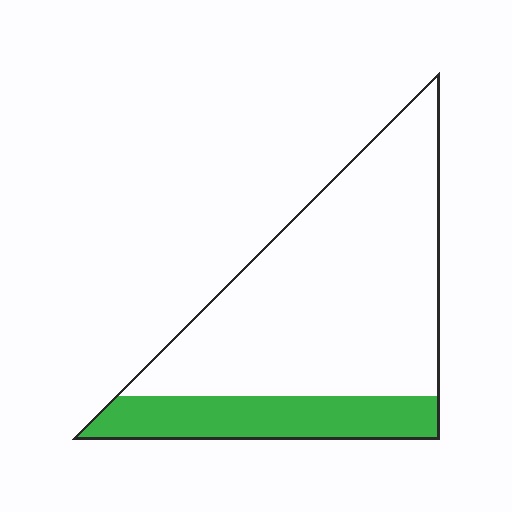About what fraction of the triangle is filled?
About one fifth (1/5).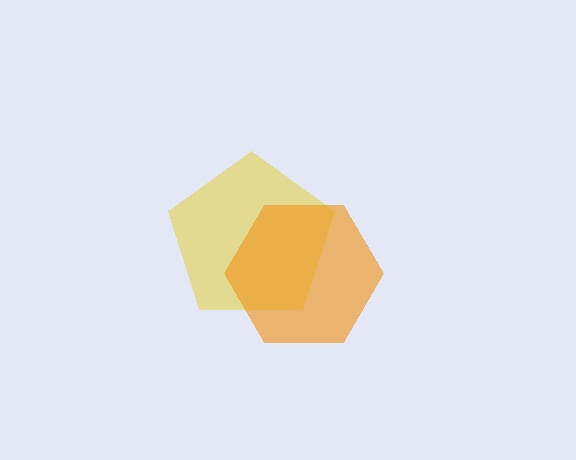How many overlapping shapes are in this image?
There are 2 overlapping shapes in the image.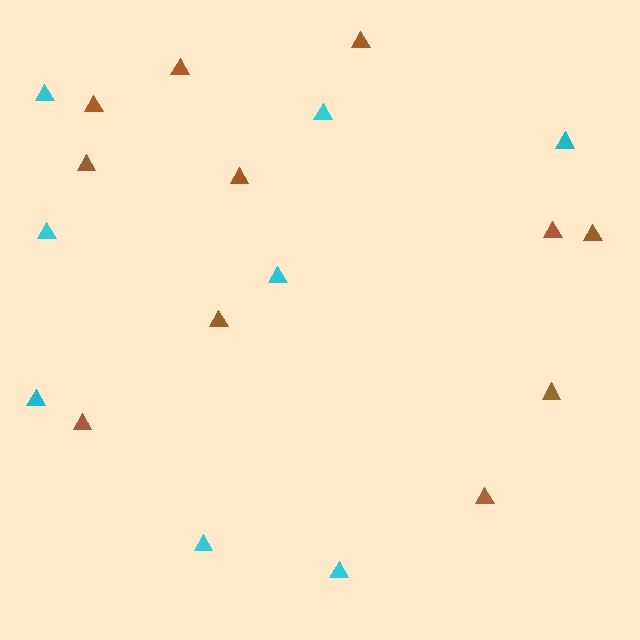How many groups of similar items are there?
There are 2 groups: one group of brown triangles (11) and one group of cyan triangles (8).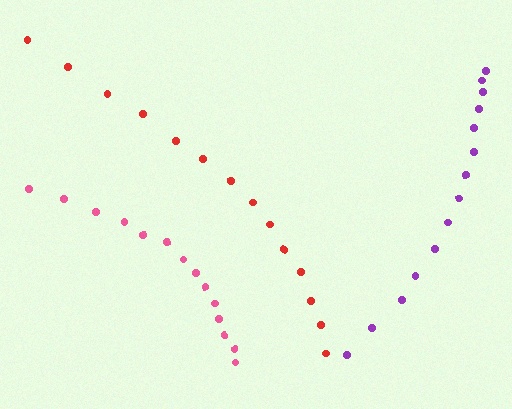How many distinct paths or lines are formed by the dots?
There are 3 distinct paths.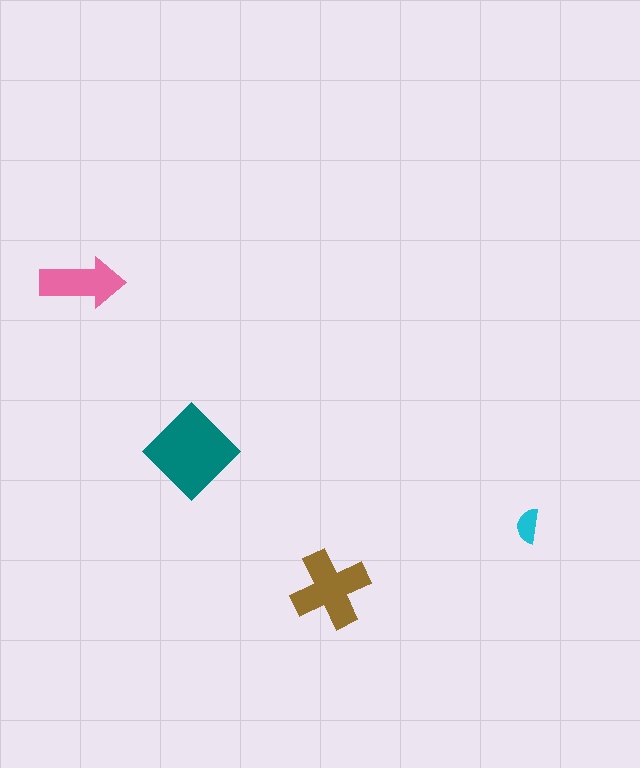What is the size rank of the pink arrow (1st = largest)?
3rd.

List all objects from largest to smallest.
The teal diamond, the brown cross, the pink arrow, the cyan semicircle.